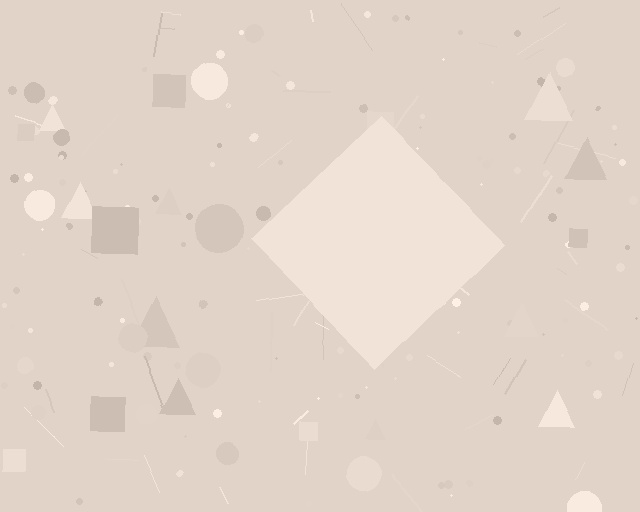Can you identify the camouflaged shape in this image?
The camouflaged shape is a diamond.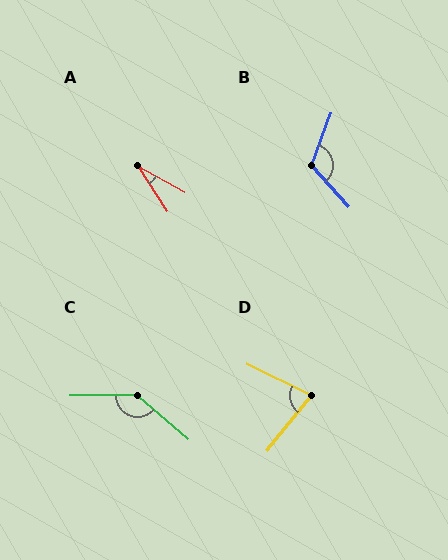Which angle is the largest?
C, at approximately 139 degrees.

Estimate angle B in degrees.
Approximately 118 degrees.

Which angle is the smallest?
A, at approximately 28 degrees.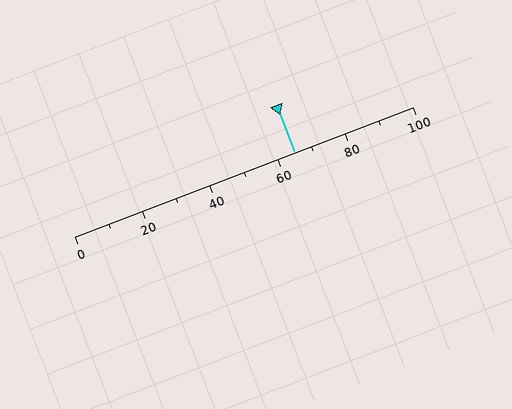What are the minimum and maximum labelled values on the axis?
The axis runs from 0 to 100.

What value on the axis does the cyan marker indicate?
The marker indicates approximately 65.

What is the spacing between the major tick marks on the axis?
The major ticks are spaced 20 apart.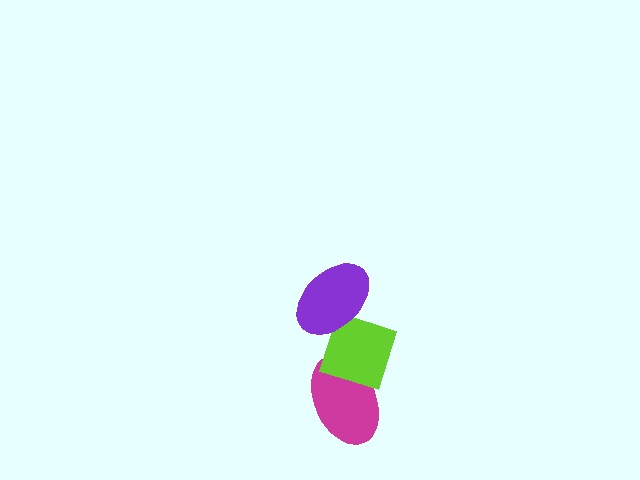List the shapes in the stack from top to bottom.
From top to bottom: the purple ellipse, the lime diamond, the magenta ellipse.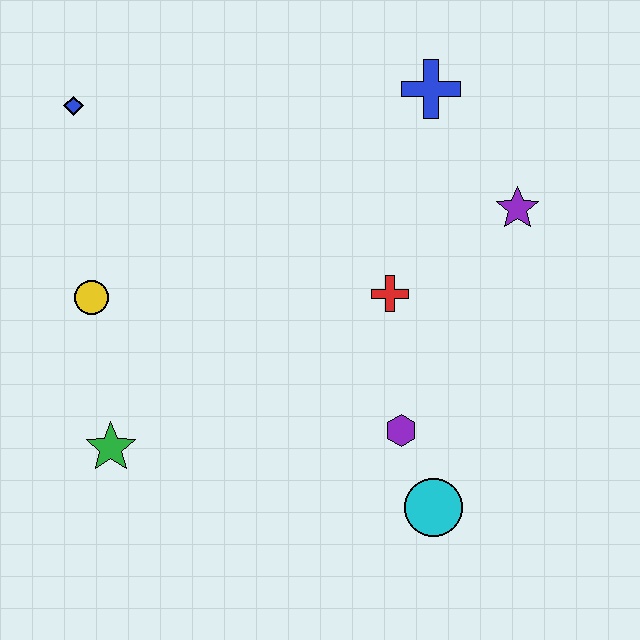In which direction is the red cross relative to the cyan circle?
The red cross is above the cyan circle.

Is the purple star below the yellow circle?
No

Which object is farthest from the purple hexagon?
The blue diamond is farthest from the purple hexagon.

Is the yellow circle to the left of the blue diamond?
No